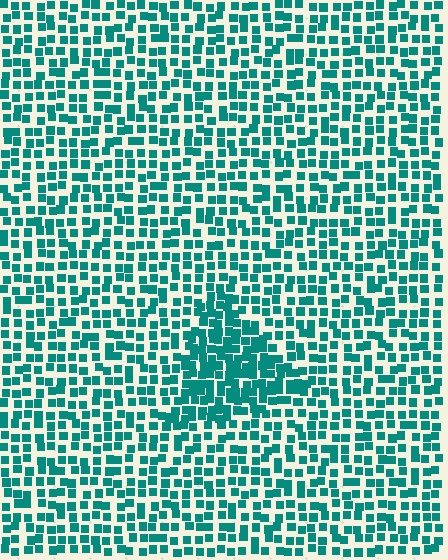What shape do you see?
I see a triangle.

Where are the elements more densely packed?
The elements are more densely packed inside the triangle boundary.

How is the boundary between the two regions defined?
The boundary is defined by a change in element density (approximately 1.7x ratio). All elements are the same color, size, and shape.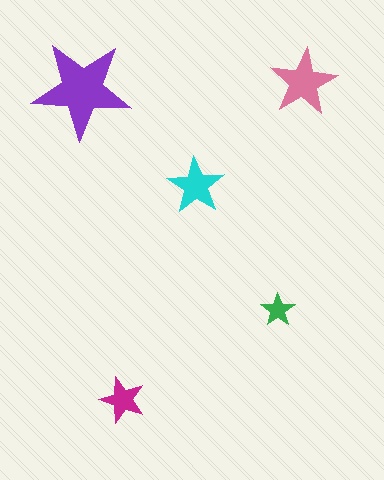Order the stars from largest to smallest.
the purple one, the pink one, the cyan one, the magenta one, the green one.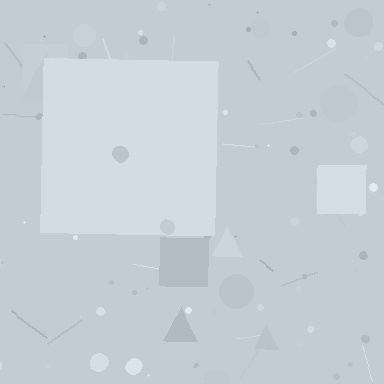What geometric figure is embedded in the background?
A square is embedded in the background.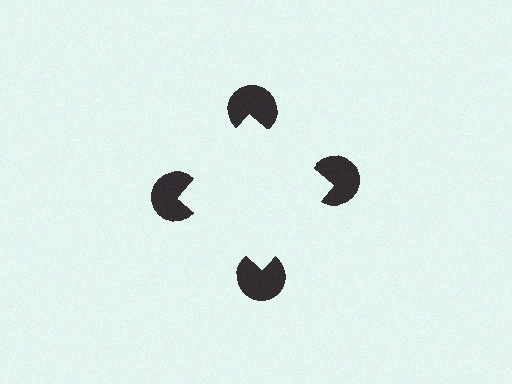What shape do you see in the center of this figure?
An illusory square — its edges are inferred from the aligned wedge cuts in the pac-man discs, not physically drawn.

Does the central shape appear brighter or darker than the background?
It typically appears slightly brighter than the background, even though no actual brightness change is drawn.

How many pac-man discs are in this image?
There are 4 — one at each vertex of the illusory square.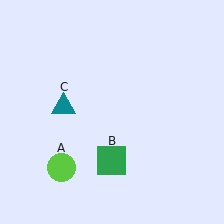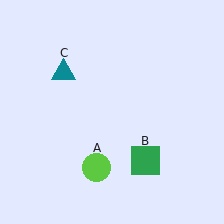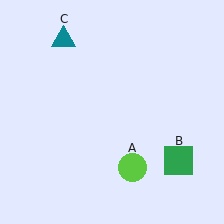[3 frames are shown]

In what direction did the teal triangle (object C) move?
The teal triangle (object C) moved up.